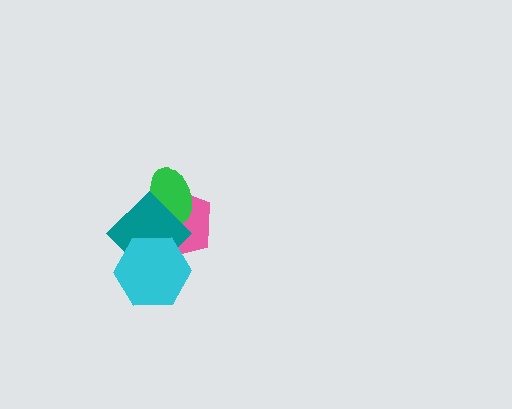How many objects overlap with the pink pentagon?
3 objects overlap with the pink pentagon.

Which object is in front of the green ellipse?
The teal diamond is in front of the green ellipse.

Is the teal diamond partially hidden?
Yes, it is partially covered by another shape.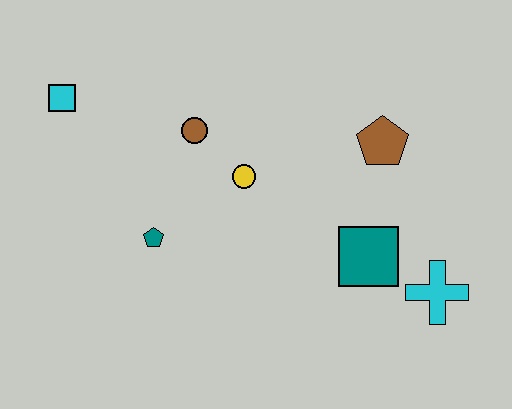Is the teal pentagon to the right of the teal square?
No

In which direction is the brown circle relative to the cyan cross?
The brown circle is to the left of the cyan cross.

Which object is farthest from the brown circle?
The cyan cross is farthest from the brown circle.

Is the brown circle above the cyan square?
No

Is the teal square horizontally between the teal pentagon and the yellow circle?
No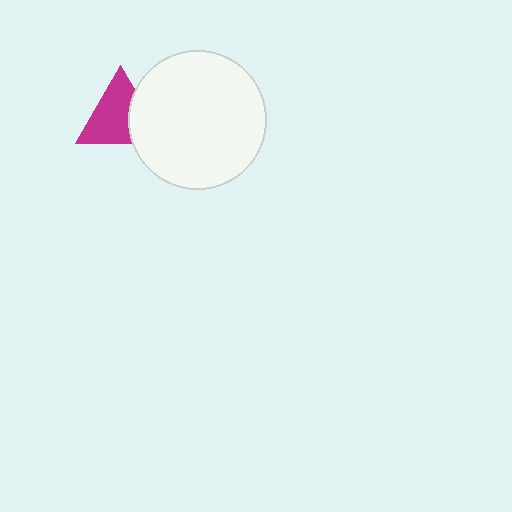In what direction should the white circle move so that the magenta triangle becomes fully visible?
The white circle should move right. That is the shortest direction to clear the overlap and leave the magenta triangle fully visible.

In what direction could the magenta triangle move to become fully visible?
The magenta triangle could move left. That would shift it out from behind the white circle entirely.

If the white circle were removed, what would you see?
You would see the complete magenta triangle.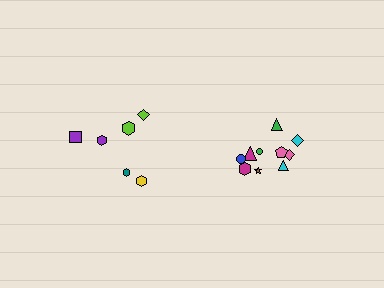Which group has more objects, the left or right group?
The right group.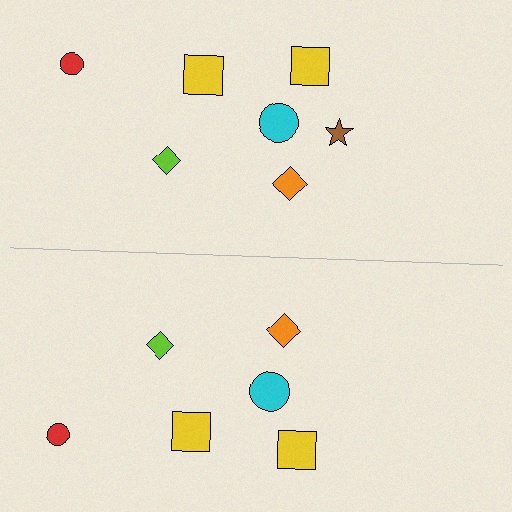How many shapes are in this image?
There are 13 shapes in this image.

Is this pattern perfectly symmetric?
No, the pattern is not perfectly symmetric. A brown star is missing from the bottom side.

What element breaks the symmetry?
A brown star is missing from the bottom side.